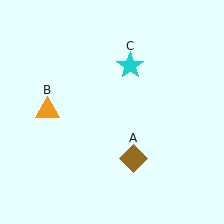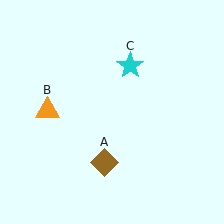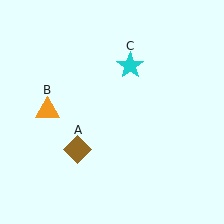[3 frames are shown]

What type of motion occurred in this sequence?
The brown diamond (object A) rotated clockwise around the center of the scene.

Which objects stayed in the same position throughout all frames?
Orange triangle (object B) and cyan star (object C) remained stationary.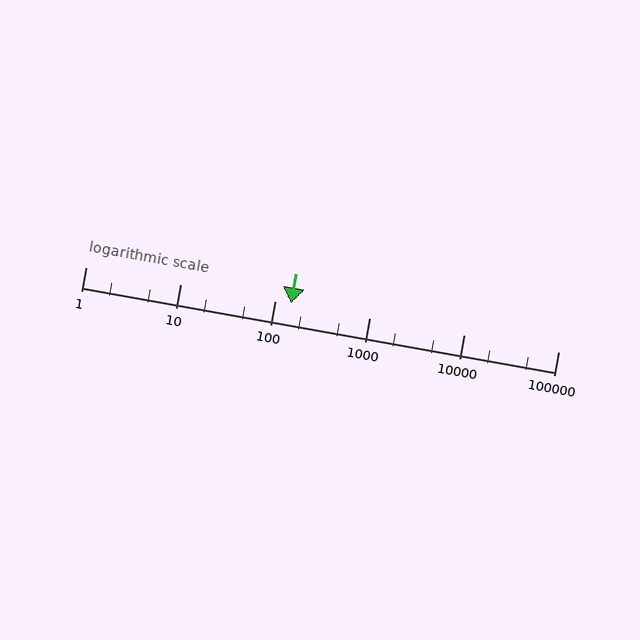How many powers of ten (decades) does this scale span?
The scale spans 5 decades, from 1 to 100000.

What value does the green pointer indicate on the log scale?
The pointer indicates approximately 150.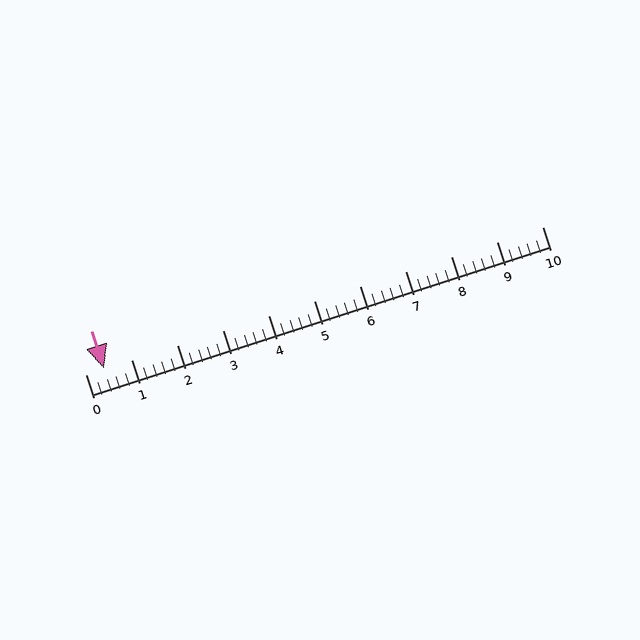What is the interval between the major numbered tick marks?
The major tick marks are spaced 1 units apart.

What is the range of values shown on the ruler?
The ruler shows values from 0 to 10.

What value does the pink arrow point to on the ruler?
The pink arrow points to approximately 0.4.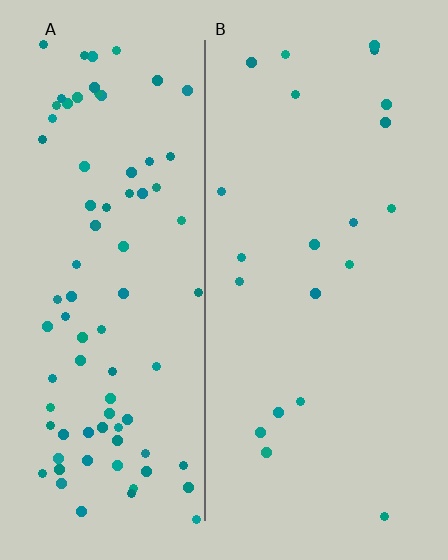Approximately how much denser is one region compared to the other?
Approximately 4.0× — region A over region B.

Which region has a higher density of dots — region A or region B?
A (the left).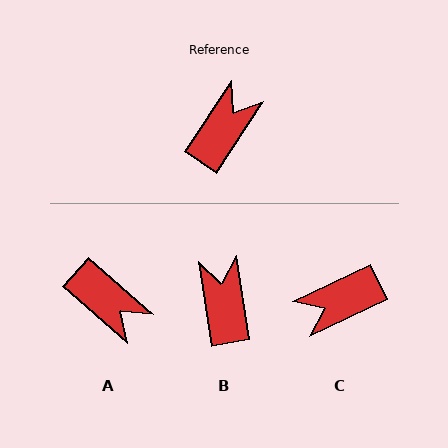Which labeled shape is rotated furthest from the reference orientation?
C, about 149 degrees away.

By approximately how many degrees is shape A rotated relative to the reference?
Approximately 98 degrees clockwise.